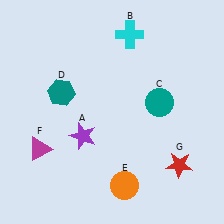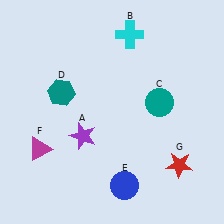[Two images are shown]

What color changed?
The circle (E) changed from orange in Image 1 to blue in Image 2.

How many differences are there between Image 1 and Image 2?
There is 1 difference between the two images.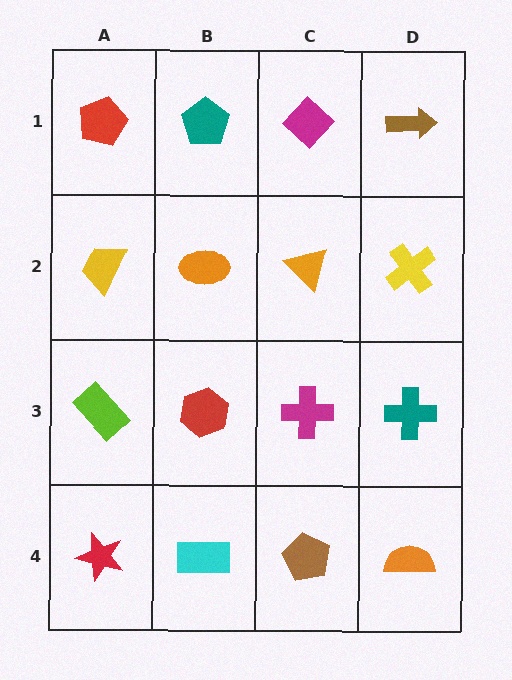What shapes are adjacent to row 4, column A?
A lime rectangle (row 3, column A), a cyan rectangle (row 4, column B).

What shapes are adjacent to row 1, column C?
An orange triangle (row 2, column C), a teal pentagon (row 1, column B), a brown arrow (row 1, column D).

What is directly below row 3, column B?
A cyan rectangle.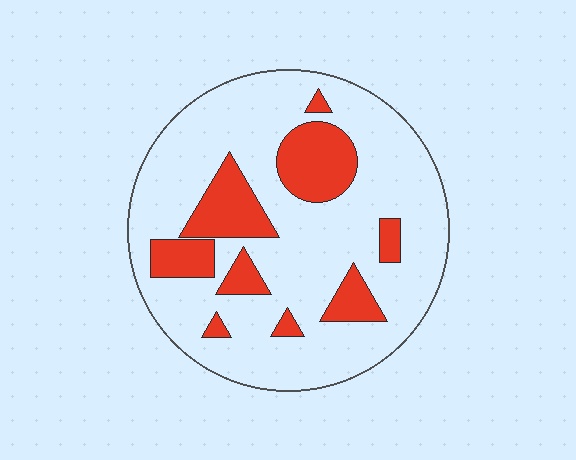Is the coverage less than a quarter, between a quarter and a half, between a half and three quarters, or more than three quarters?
Less than a quarter.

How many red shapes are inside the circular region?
9.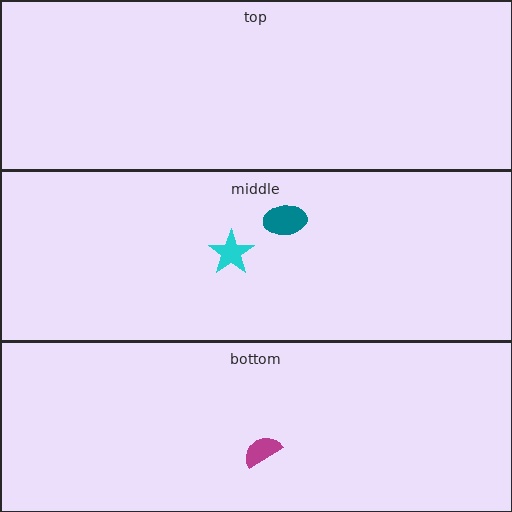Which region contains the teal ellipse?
The middle region.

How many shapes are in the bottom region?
1.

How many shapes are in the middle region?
2.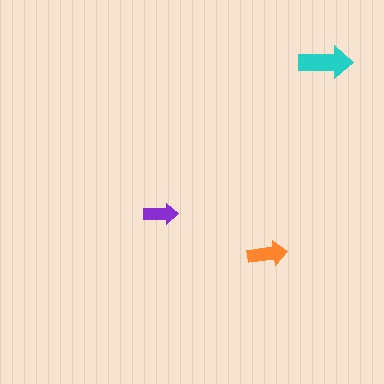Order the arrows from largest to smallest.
the cyan one, the orange one, the purple one.